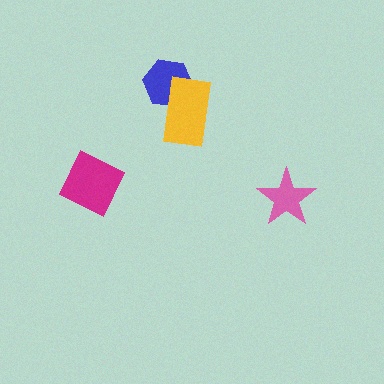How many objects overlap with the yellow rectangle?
1 object overlaps with the yellow rectangle.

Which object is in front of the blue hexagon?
The yellow rectangle is in front of the blue hexagon.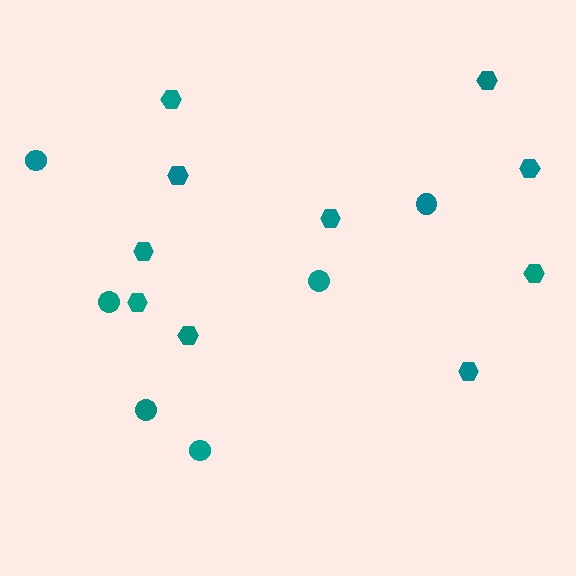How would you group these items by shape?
There are 2 groups: one group of hexagons (10) and one group of circles (6).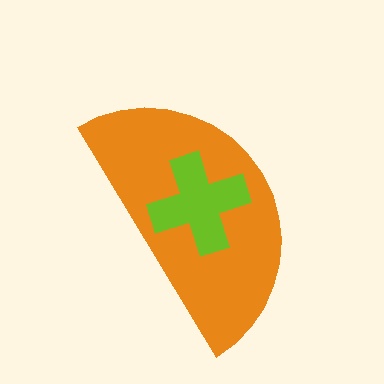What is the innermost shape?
The lime cross.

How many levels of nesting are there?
2.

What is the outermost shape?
The orange semicircle.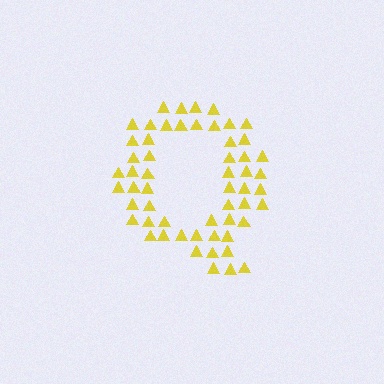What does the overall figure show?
The overall figure shows the letter Q.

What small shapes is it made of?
It is made of small triangles.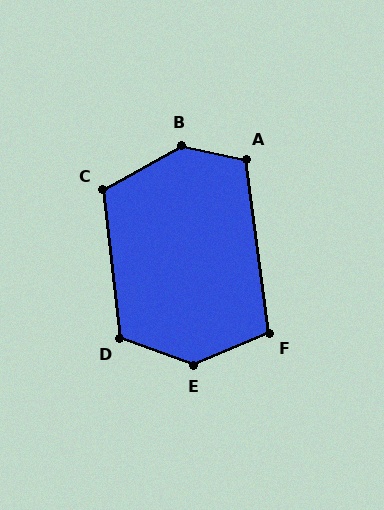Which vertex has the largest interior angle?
B, at approximately 138 degrees.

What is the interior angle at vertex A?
Approximately 110 degrees (obtuse).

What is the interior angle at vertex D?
Approximately 116 degrees (obtuse).